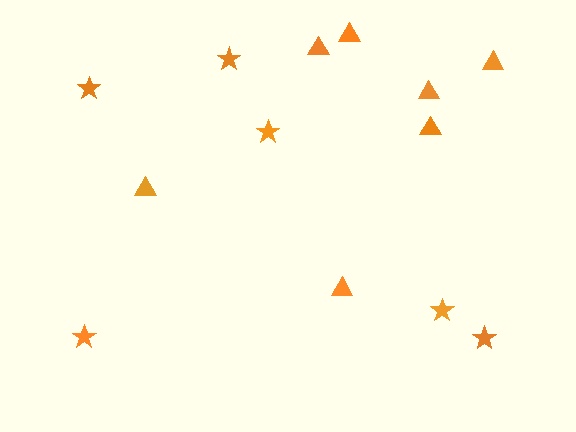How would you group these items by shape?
There are 2 groups: one group of triangles (7) and one group of stars (6).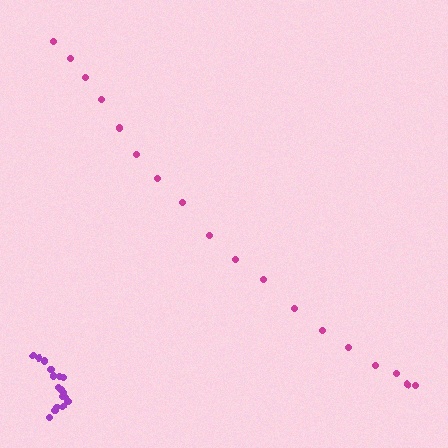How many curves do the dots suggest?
There are 2 distinct paths.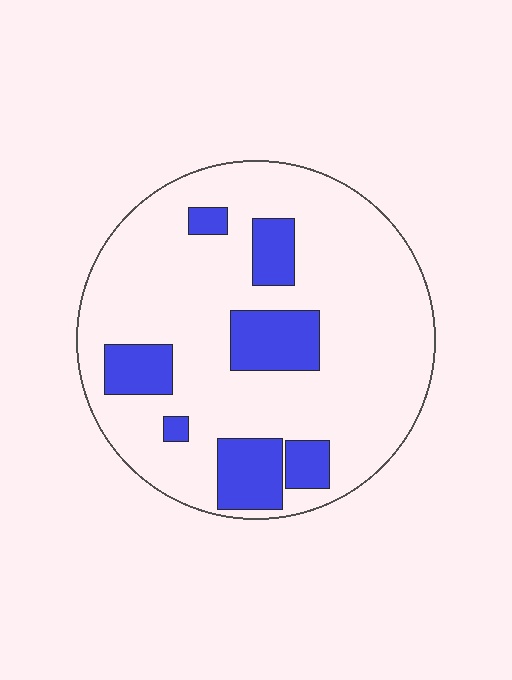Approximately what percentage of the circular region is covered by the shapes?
Approximately 20%.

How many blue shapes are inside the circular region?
7.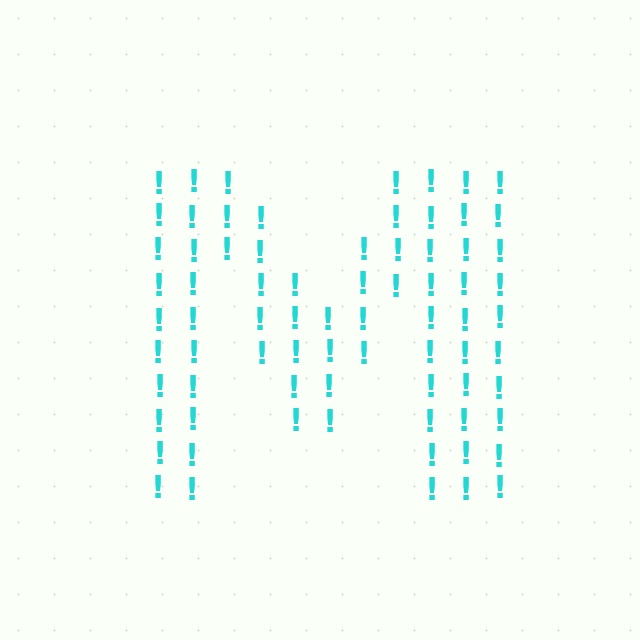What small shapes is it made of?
It is made of small exclamation marks.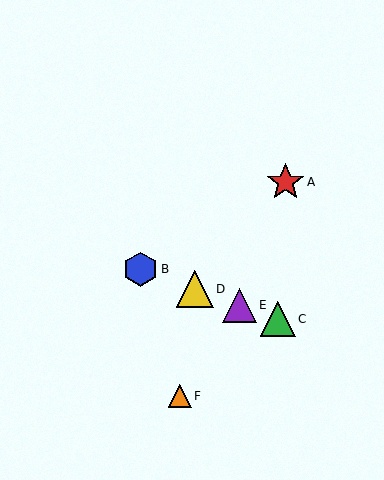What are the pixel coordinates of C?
Object C is at (278, 319).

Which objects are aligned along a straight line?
Objects B, C, D, E are aligned along a straight line.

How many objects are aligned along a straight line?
4 objects (B, C, D, E) are aligned along a straight line.